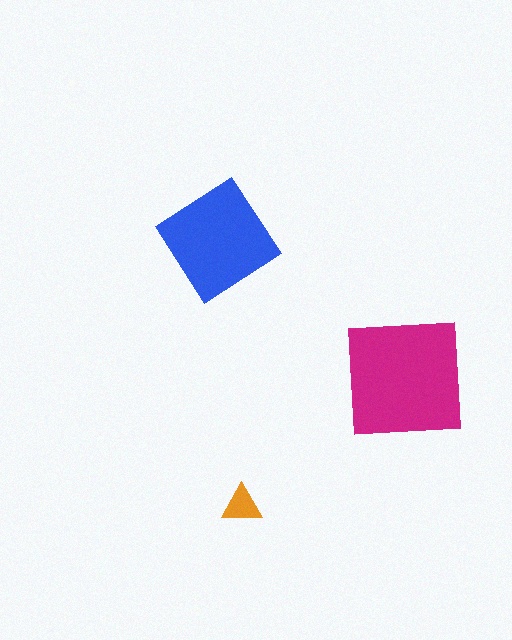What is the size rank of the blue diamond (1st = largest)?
2nd.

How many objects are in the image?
There are 3 objects in the image.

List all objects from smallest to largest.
The orange triangle, the blue diamond, the magenta square.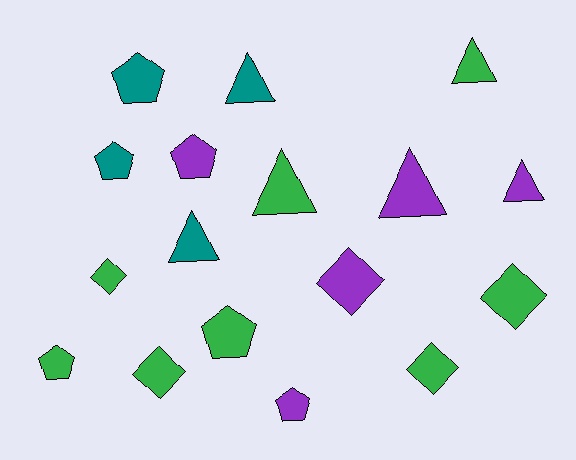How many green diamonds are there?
There are 4 green diamonds.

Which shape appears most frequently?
Triangle, with 6 objects.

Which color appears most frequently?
Green, with 8 objects.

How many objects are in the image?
There are 17 objects.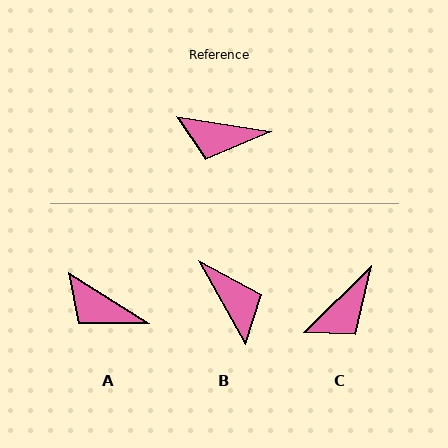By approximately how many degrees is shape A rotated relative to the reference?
Approximately 23 degrees clockwise.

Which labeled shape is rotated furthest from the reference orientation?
B, about 128 degrees away.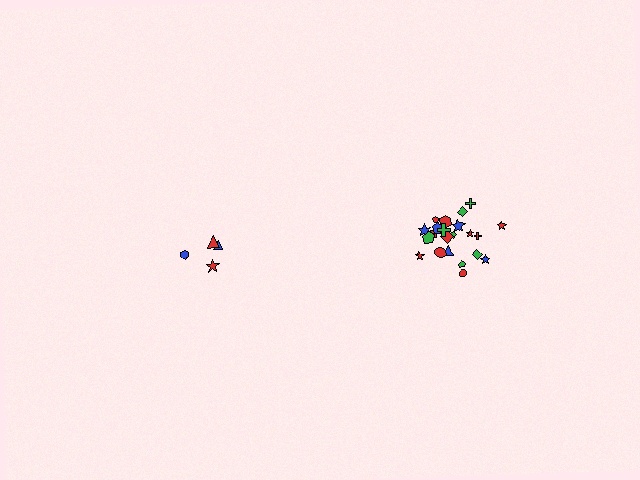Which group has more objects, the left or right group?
The right group.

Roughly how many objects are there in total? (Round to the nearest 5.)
Roughly 25 objects in total.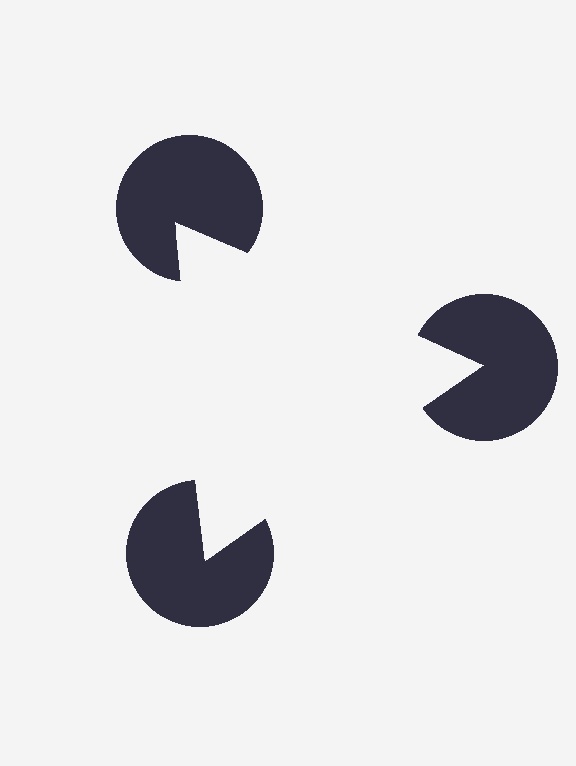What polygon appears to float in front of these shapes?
An illusory triangle — its edges are inferred from the aligned wedge cuts in the pac-man discs, not physically drawn.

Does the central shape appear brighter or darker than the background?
It typically appears slightly brighter than the background, even though no actual brightness change is drawn.